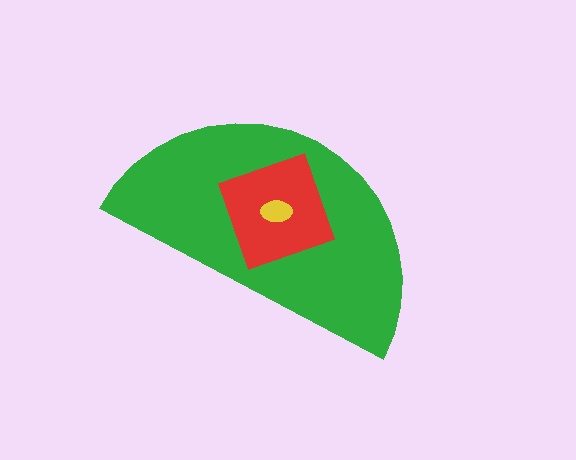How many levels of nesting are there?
3.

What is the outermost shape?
The green semicircle.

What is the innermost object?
The yellow ellipse.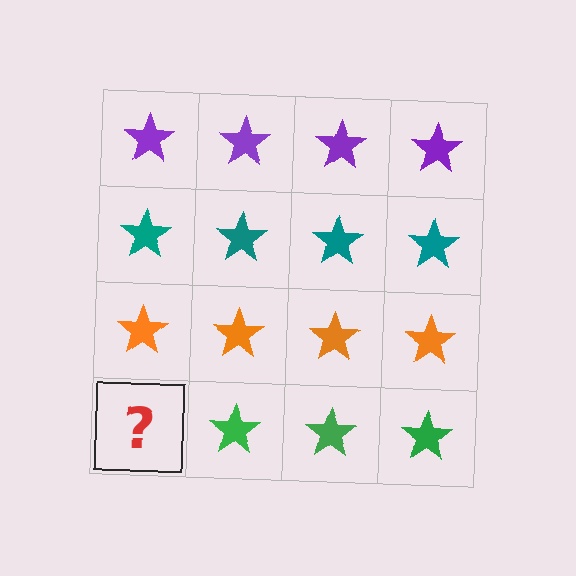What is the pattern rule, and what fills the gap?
The rule is that each row has a consistent color. The gap should be filled with a green star.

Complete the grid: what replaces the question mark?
The question mark should be replaced with a green star.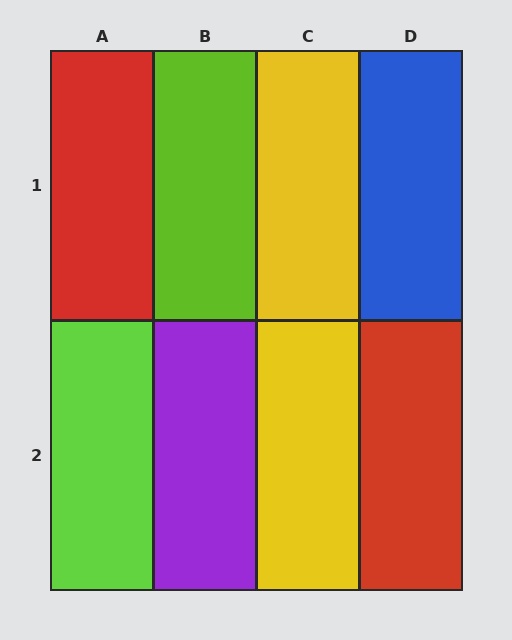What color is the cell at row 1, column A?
Red.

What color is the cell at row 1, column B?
Lime.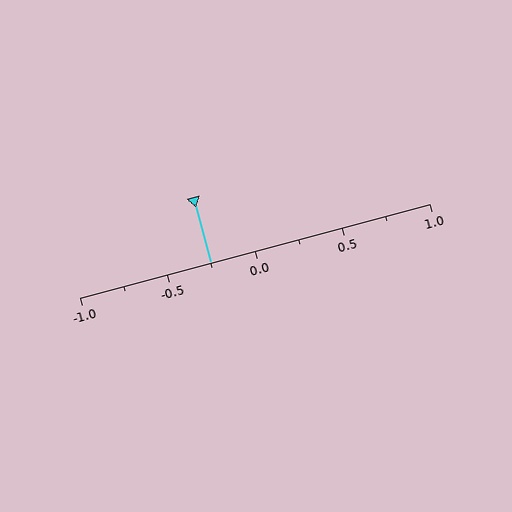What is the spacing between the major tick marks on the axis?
The major ticks are spaced 0.5 apart.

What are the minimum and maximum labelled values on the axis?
The axis runs from -1.0 to 1.0.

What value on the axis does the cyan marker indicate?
The marker indicates approximately -0.25.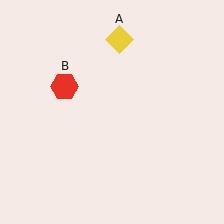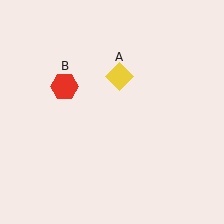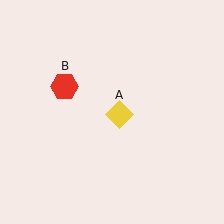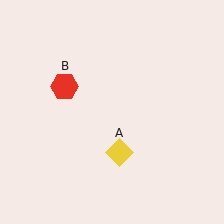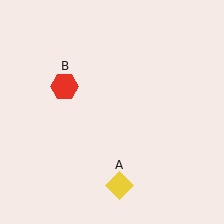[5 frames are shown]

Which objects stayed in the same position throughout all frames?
Red hexagon (object B) remained stationary.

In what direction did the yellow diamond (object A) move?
The yellow diamond (object A) moved down.